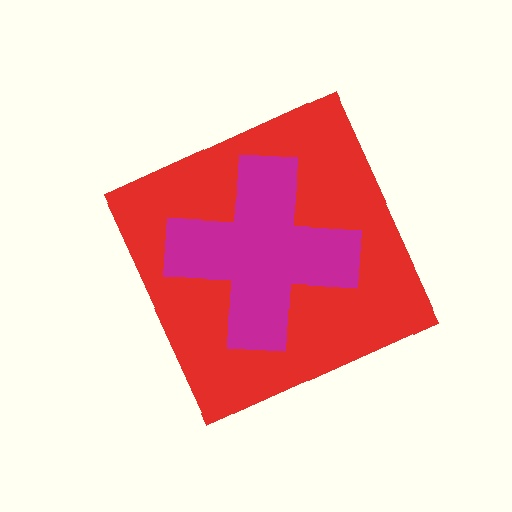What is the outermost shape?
The red diamond.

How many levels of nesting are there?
2.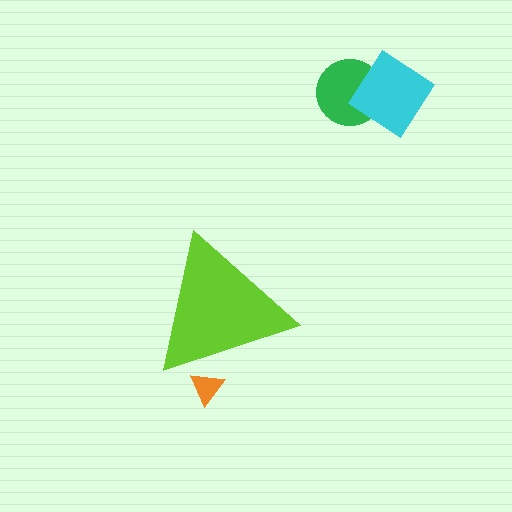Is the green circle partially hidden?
No, the green circle is fully visible.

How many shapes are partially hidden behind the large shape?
1 shape is partially hidden.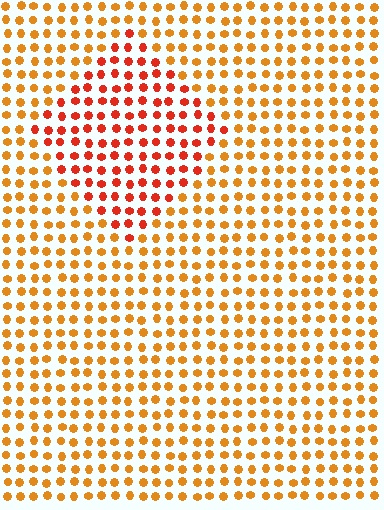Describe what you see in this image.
The image is filled with small orange elements in a uniform arrangement. A diamond-shaped region is visible where the elements are tinted to a slightly different hue, forming a subtle color boundary.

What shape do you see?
I see a diamond.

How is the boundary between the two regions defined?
The boundary is defined purely by a slight shift in hue (about 29 degrees). Spacing, size, and orientation are identical on both sides.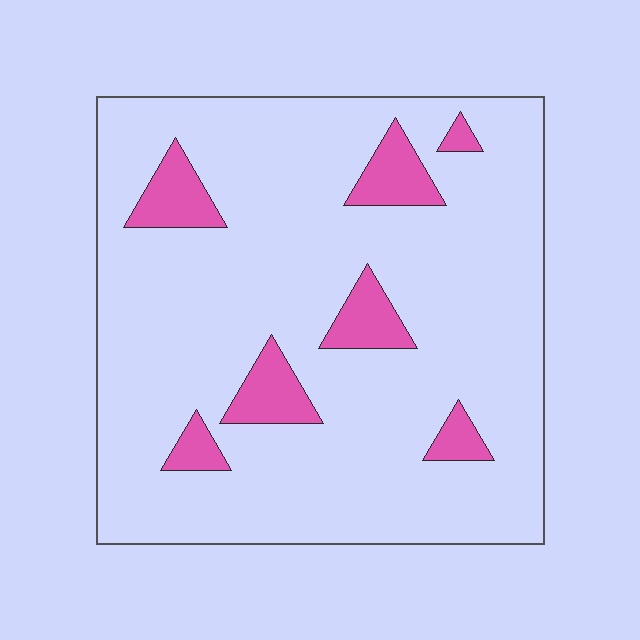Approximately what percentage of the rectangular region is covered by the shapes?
Approximately 10%.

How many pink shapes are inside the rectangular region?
7.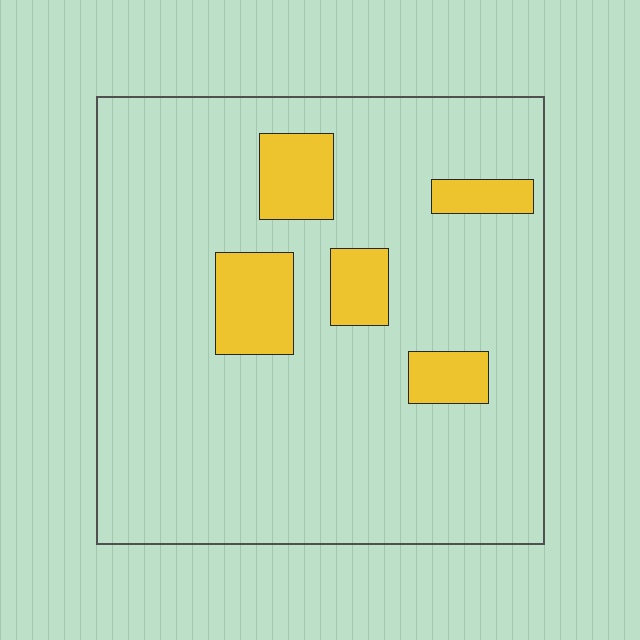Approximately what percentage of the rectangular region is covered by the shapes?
Approximately 15%.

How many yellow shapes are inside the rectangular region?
5.